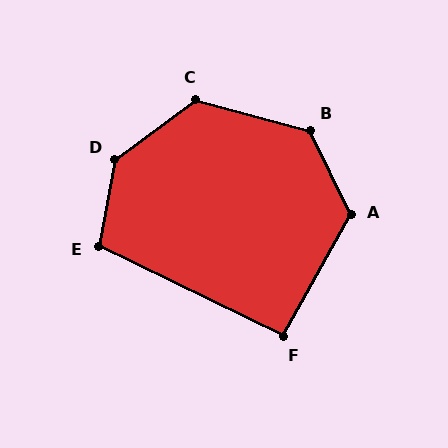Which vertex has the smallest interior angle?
F, at approximately 93 degrees.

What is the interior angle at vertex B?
Approximately 131 degrees (obtuse).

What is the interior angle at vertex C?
Approximately 129 degrees (obtuse).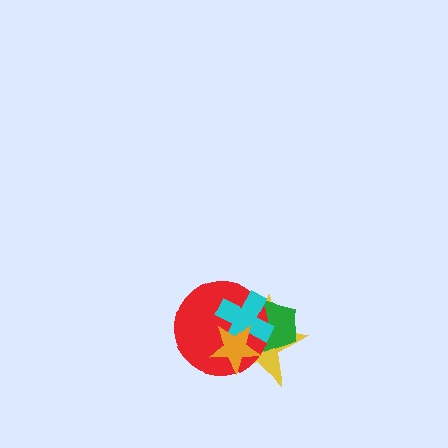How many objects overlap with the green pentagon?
4 objects overlap with the green pentagon.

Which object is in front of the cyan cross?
The orange star is in front of the cyan cross.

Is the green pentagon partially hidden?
Yes, it is partially covered by another shape.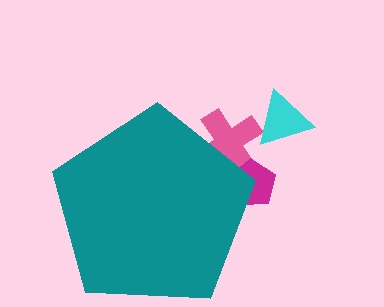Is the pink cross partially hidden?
Yes, the pink cross is partially hidden behind the teal pentagon.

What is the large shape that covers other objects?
A teal pentagon.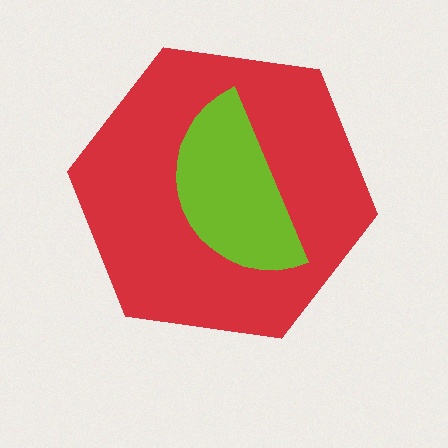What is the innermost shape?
The lime semicircle.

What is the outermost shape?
The red hexagon.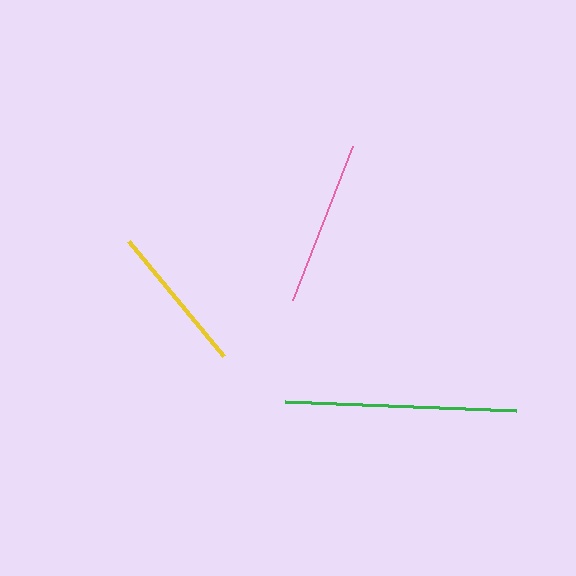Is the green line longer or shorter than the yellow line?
The green line is longer than the yellow line.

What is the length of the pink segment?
The pink segment is approximately 165 pixels long.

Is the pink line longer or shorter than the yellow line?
The pink line is longer than the yellow line.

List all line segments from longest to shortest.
From longest to shortest: green, pink, yellow.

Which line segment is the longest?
The green line is the longest at approximately 232 pixels.